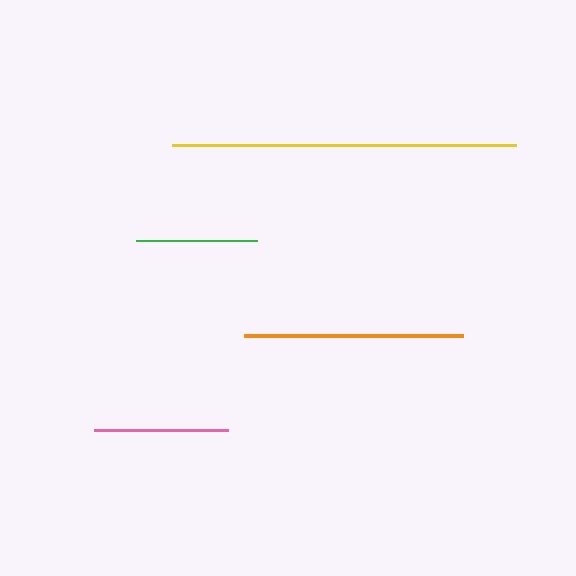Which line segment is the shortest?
The green line is the shortest at approximately 121 pixels.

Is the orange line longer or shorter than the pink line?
The orange line is longer than the pink line.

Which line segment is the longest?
The yellow line is the longest at approximately 344 pixels.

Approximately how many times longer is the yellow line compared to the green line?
The yellow line is approximately 2.9 times the length of the green line.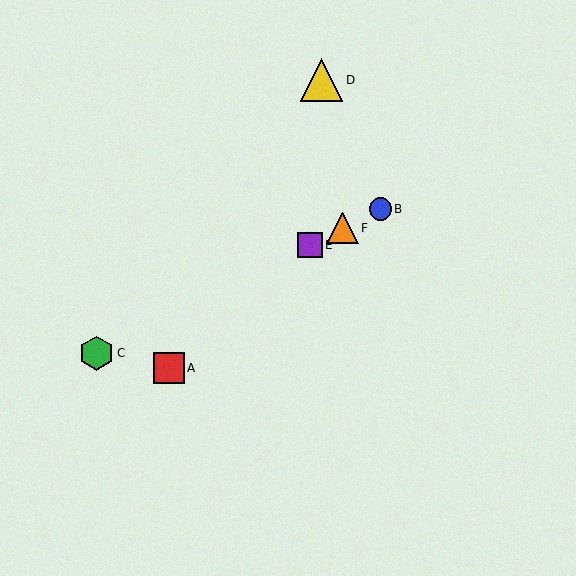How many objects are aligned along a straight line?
4 objects (B, C, E, F) are aligned along a straight line.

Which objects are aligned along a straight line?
Objects B, C, E, F are aligned along a straight line.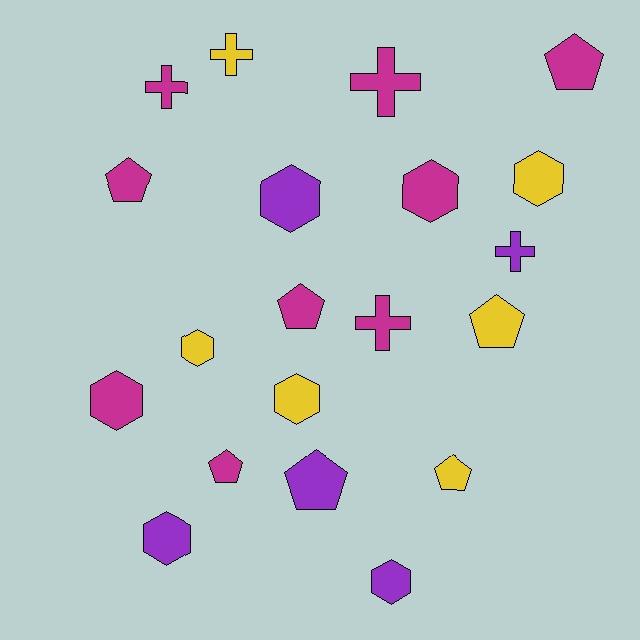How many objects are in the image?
There are 20 objects.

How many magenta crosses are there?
There are 3 magenta crosses.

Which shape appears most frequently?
Hexagon, with 8 objects.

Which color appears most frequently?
Magenta, with 9 objects.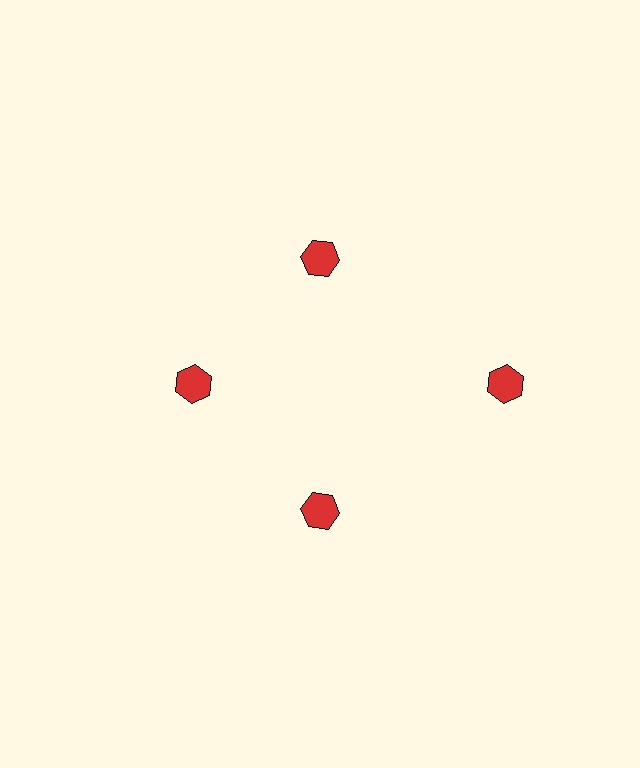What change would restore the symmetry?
The symmetry would be restored by moving it inward, back onto the ring so that all 4 hexagons sit at equal angles and equal distance from the center.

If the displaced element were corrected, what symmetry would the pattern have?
It would have 4-fold rotational symmetry — the pattern would map onto itself every 90 degrees.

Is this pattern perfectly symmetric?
No. The 4 red hexagons are arranged in a ring, but one element near the 3 o'clock position is pushed outward from the center, breaking the 4-fold rotational symmetry.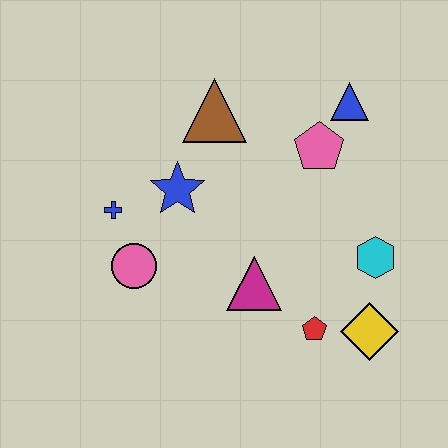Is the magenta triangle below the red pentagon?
No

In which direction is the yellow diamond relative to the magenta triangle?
The yellow diamond is to the right of the magenta triangle.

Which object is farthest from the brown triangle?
The yellow diamond is farthest from the brown triangle.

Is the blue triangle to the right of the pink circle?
Yes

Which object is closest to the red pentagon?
The yellow diamond is closest to the red pentagon.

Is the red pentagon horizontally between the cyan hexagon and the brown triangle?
Yes